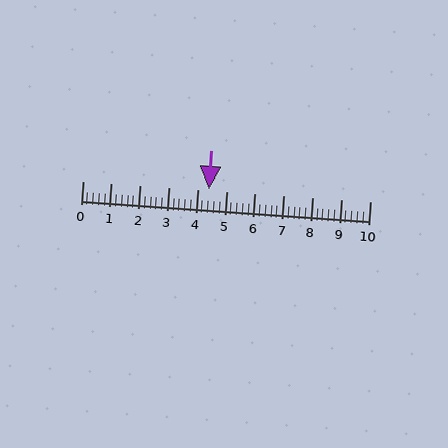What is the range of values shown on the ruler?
The ruler shows values from 0 to 10.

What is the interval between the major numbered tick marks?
The major tick marks are spaced 1 units apart.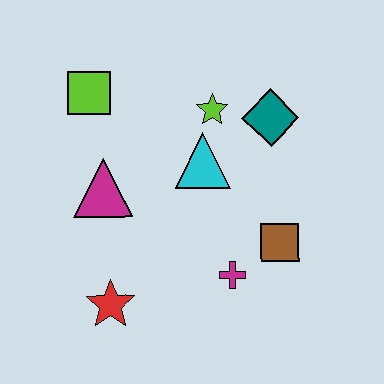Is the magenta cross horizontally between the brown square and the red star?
Yes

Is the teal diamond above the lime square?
No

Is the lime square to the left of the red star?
Yes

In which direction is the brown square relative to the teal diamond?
The brown square is below the teal diamond.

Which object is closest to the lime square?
The magenta triangle is closest to the lime square.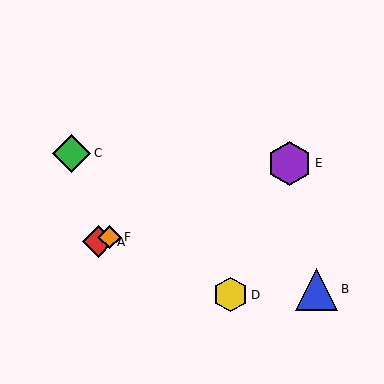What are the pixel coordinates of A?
Object A is at (98, 242).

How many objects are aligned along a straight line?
3 objects (A, E, F) are aligned along a straight line.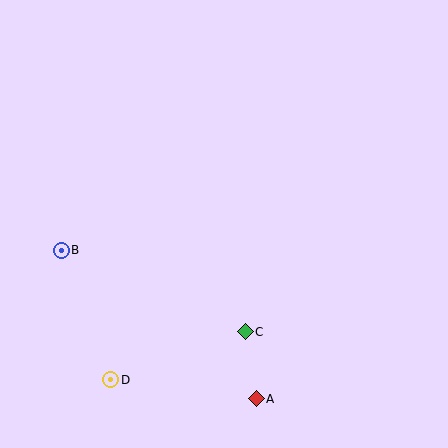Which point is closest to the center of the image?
Point C at (245, 332) is closest to the center.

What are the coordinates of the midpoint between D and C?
The midpoint between D and C is at (178, 356).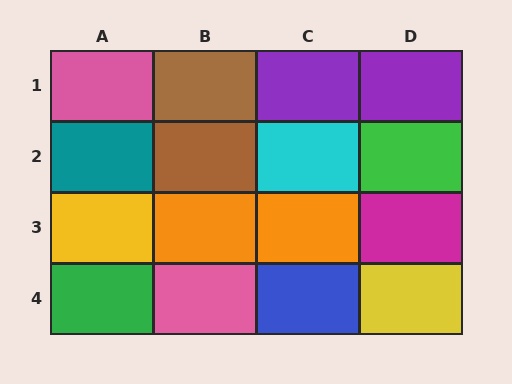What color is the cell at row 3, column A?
Yellow.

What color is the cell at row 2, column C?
Cyan.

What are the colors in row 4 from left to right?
Green, pink, blue, yellow.